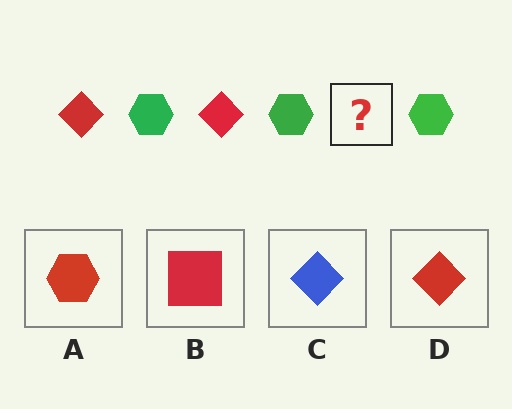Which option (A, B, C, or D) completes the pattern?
D.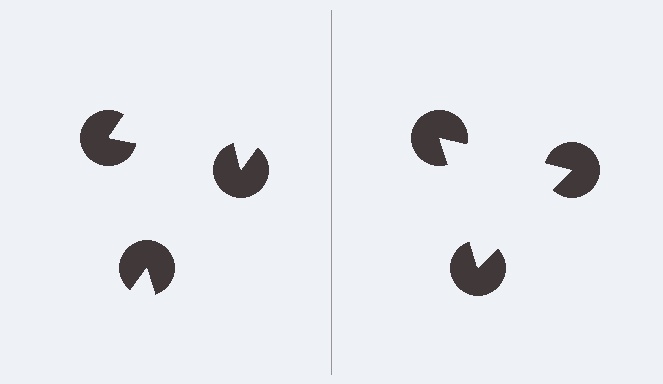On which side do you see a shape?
An illusory triangle appears on the right side. On the left side the wedge cuts are rotated, so no coherent shape forms.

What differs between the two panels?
The pac-man discs are positioned identically on both sides; only the wedge orientations differ. On the right they align to a triangle; on the left they are misaligned.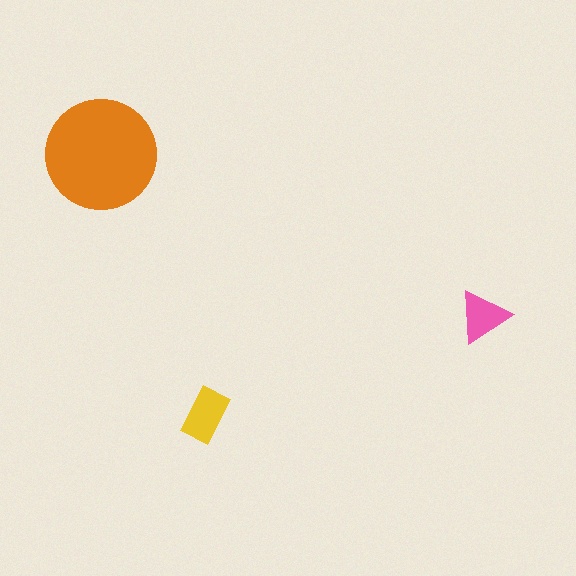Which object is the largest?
The orange circle.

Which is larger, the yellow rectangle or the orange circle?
The orange circle.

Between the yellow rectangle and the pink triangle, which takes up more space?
The yellow rectangle.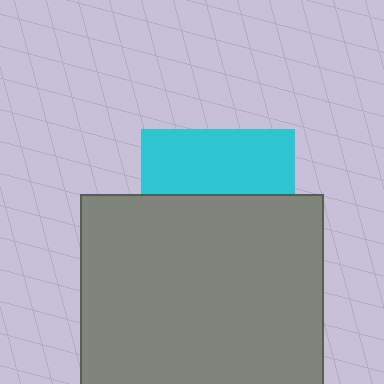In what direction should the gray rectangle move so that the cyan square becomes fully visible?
The gray rectangle should move down. That is the shortest direction to clear the overlap and leave the cyan square fully visible.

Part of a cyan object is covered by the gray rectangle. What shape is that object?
It is a square.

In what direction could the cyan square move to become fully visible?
The cyan square could move up. That would shift it out from behind the gray rectangle entirely.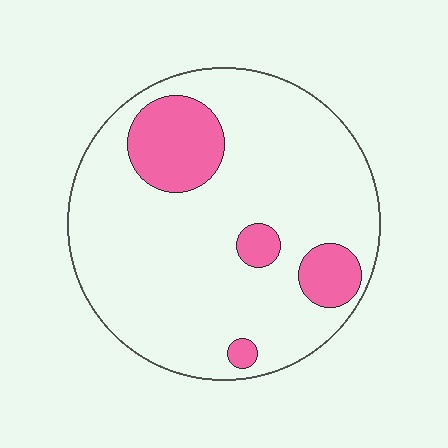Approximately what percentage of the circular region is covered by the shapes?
Approximately 15%.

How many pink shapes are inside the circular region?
4.